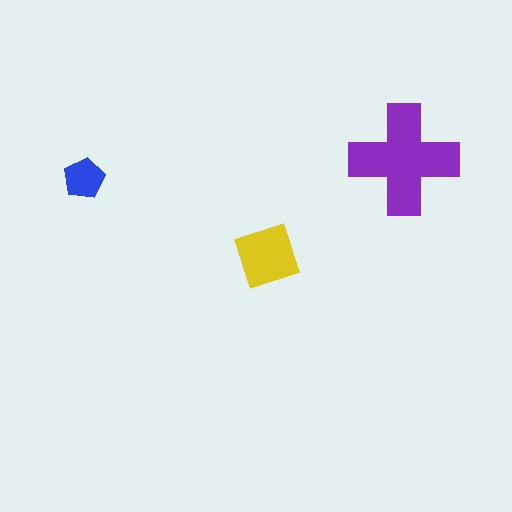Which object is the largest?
The purple cross.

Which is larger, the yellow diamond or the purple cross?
The purple cross.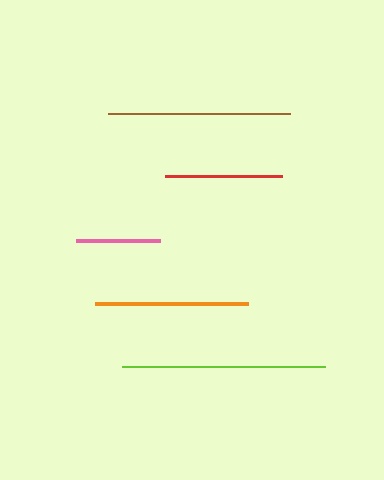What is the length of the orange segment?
The orange segment is approximately 154 pixels long.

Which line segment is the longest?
The lime line is the longest at approximately 203 pixels.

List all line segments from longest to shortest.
From longest to shortest: lime, brown, orange, red, pink.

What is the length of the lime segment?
The lime segment is approximately 203 pixels long.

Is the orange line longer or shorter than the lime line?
The lime line is longer than the orange line.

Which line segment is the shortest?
The pink line is the shortest at approximately 84 pixels.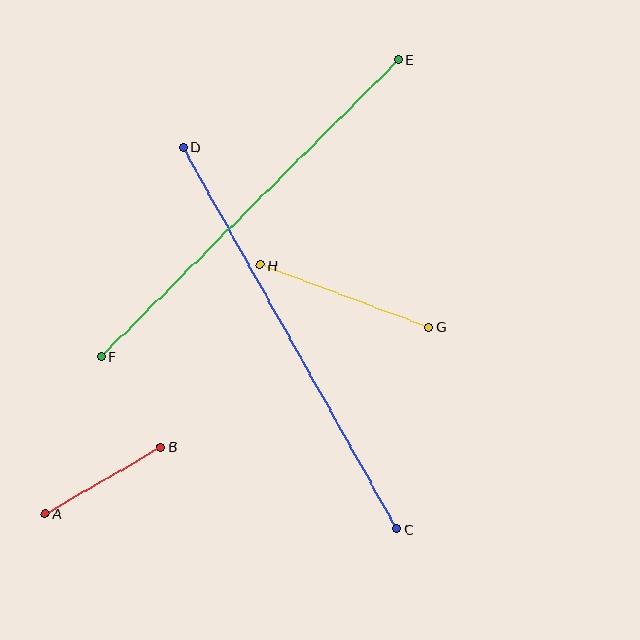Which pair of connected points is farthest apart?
Points C and D are farthest apart.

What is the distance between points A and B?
The distance is approximately 134 pixels.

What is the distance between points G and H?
The distance is approximately 179 pixels.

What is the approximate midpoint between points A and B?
The midpoint is at approximately (103, 480) pixels.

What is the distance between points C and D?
The distance is approximately 437 pixels.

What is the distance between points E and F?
The distance is approximately 420 pixels.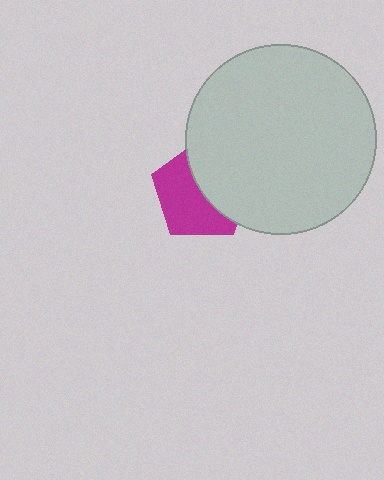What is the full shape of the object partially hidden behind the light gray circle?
The partially hidden object is a magenta pentagon.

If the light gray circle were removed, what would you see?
You would see the complete magenta pentagon.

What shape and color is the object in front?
The object in front is a light gray circle.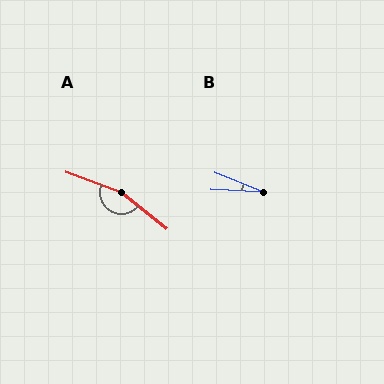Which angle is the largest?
A, at approximately 162 degrees.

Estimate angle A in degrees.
Approximately 162 degrees.